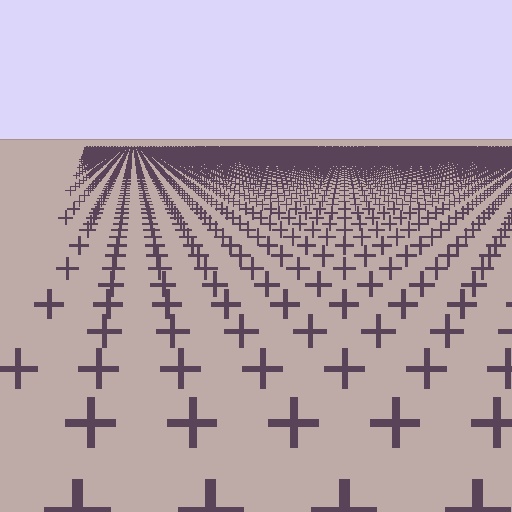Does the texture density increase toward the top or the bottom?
Density increases toward the top.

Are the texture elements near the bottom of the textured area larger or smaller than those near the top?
Larger. Near the bottom, elements are closer to the viewer and appear at a bigger on-screen size.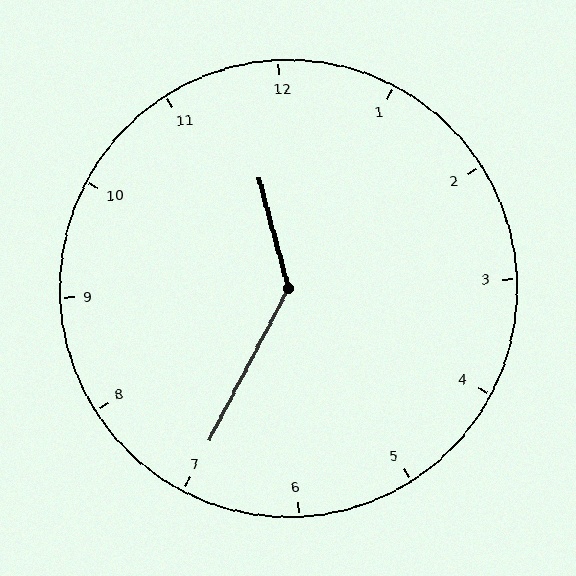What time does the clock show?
11:35.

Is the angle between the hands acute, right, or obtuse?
It is obtuse.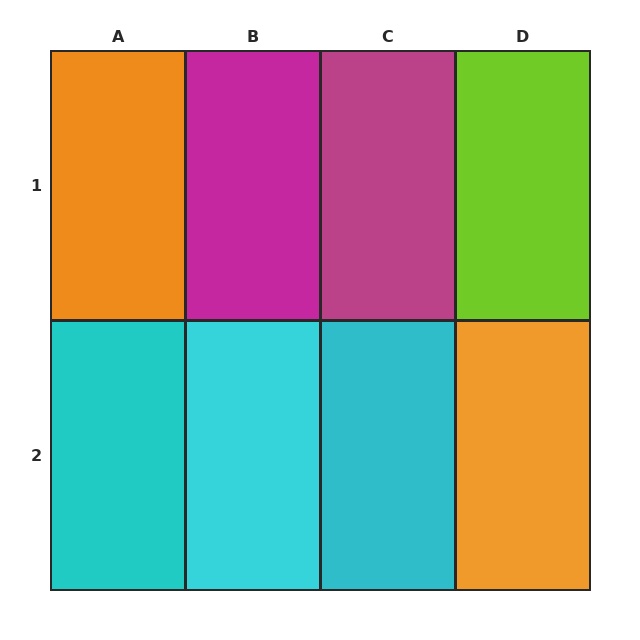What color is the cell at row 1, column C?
Magenta.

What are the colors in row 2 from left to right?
Cyan, cyan, cyan, orange.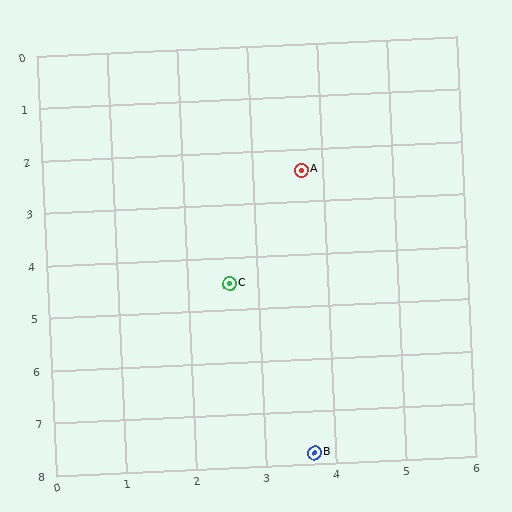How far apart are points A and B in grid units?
Points A and B are about 5.4 grid units apart.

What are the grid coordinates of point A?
Point A is at approximately (3.7, 2.4).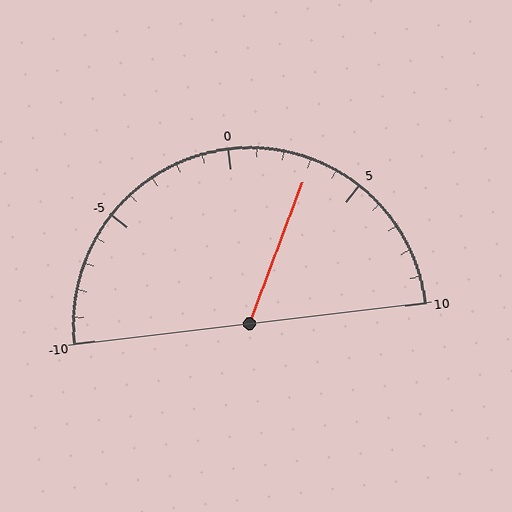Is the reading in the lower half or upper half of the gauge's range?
The reading is in the upper half of the range (-10 to 10).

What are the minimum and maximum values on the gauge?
The gauge ranges from -10 to 10.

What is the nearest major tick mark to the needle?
The nearest major tick mark is 5.